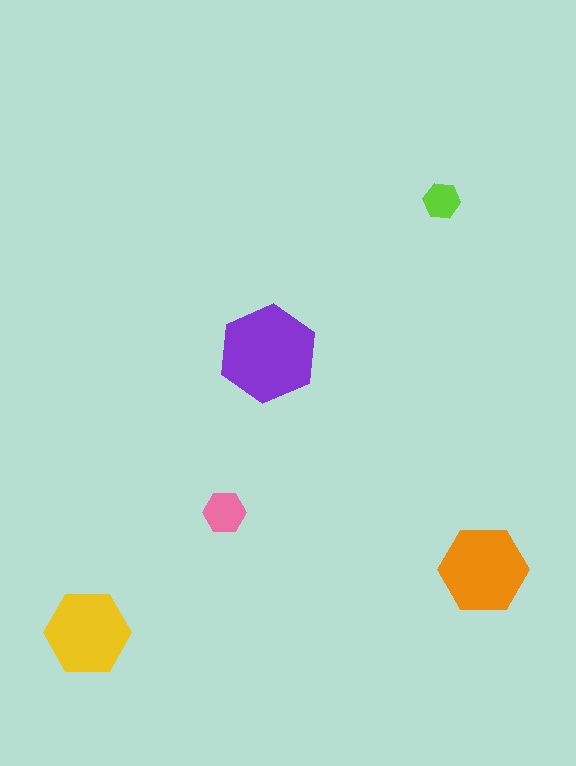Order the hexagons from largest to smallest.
the purple one, the orange one, the yellow one, the pink one, the lime one.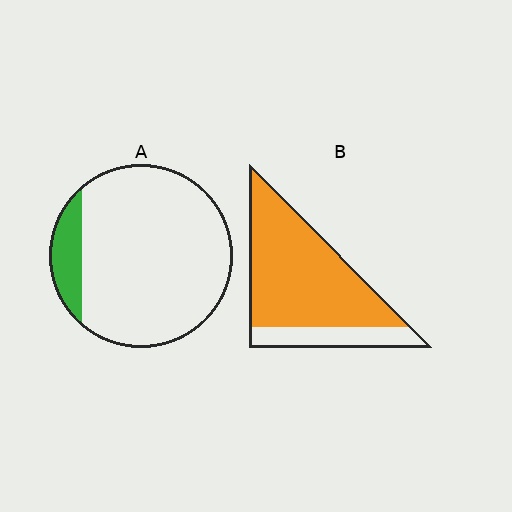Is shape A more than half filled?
No.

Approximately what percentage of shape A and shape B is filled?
A is approximately 10% and B is approximately 80%.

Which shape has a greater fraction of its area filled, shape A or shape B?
Shape B.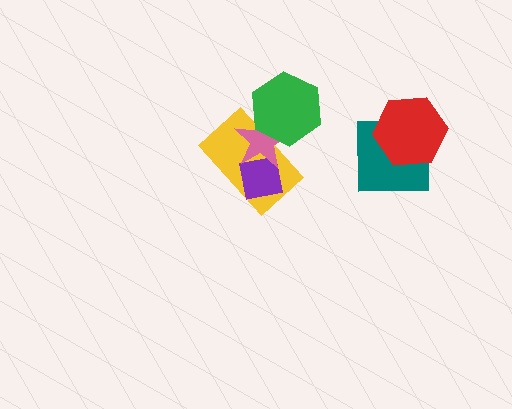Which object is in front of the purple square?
The pink star is in front of the purple square.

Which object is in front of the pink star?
The green hexagon is in front of the pink star.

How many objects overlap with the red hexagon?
1 object overlaps with the red hexagon.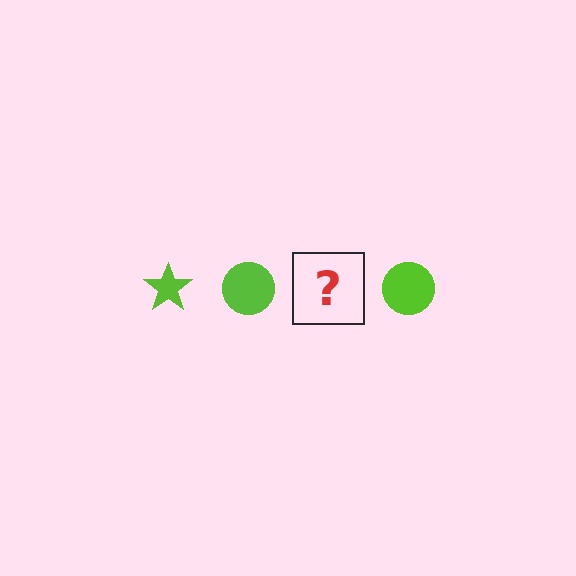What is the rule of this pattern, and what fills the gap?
The rule is that the pattern cycles through star, circle shapes in lime. The gap should be filled with a lime star.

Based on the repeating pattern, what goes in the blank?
The blank should be a lime star.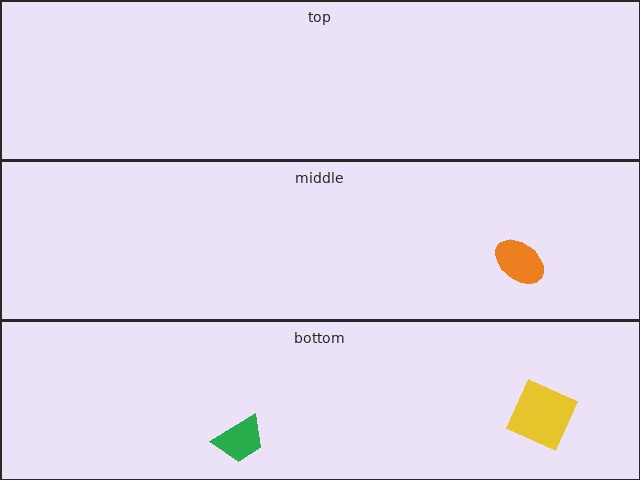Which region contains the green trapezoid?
The bottom region.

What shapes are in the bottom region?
The green trapezoid, the yellow square.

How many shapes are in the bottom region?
2.